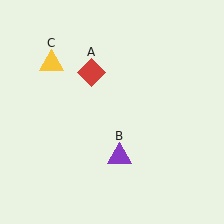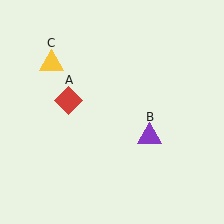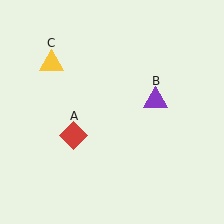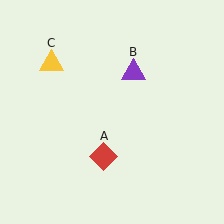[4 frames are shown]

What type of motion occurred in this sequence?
The red diamond (object A), purple triangle (object B) rotated counterclockwise around the center of the scene.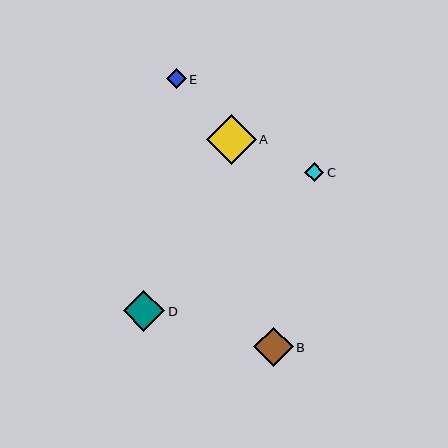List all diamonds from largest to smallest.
From largest to smallest: A, D, B, E, C.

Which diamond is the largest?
Diamond A is the largest with a size of approximately 50 pixels.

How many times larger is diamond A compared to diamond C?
Diamond A is approximately 2.6 times the size of diamond C.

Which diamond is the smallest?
Diamond C is the smallest with a size of approximately 19 pixels.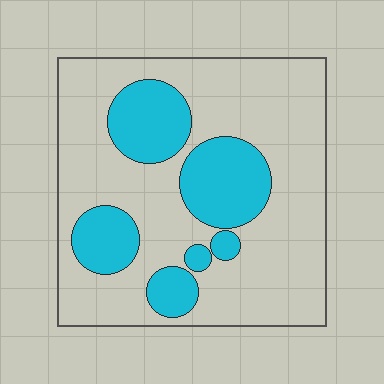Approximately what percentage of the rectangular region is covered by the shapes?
Approximately 25%.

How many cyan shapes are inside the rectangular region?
6.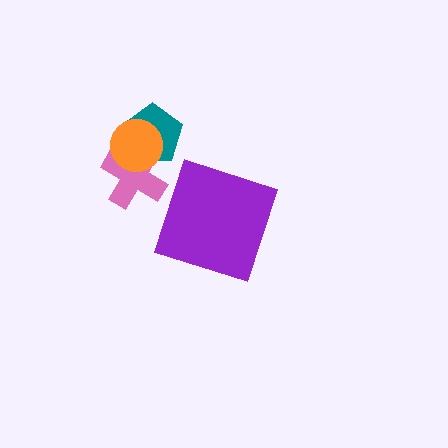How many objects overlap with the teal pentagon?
2 objects overlap with the teal pentagon.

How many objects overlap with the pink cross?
2 objects overlap with the pink cross.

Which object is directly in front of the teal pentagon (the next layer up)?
The pink cross is directly in front of the teal pentagon.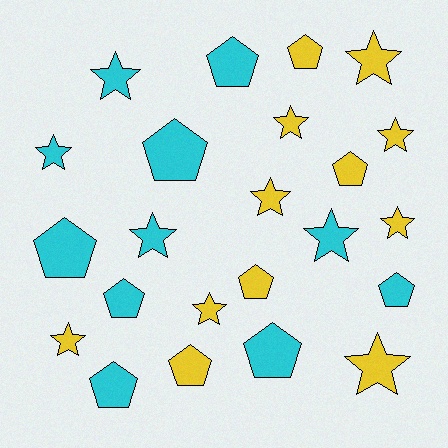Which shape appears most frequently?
Star, with 12 objects.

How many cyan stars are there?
There are 4 cyan stars.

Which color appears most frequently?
Yellow, with 12 objects.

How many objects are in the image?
There are 23 objects.